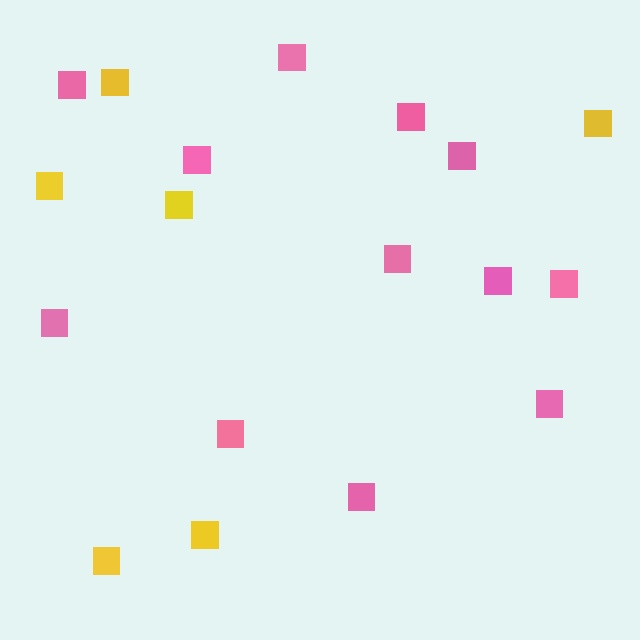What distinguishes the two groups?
There are 2 groups: one group of pink squares (12) and one group of yellow squares (6).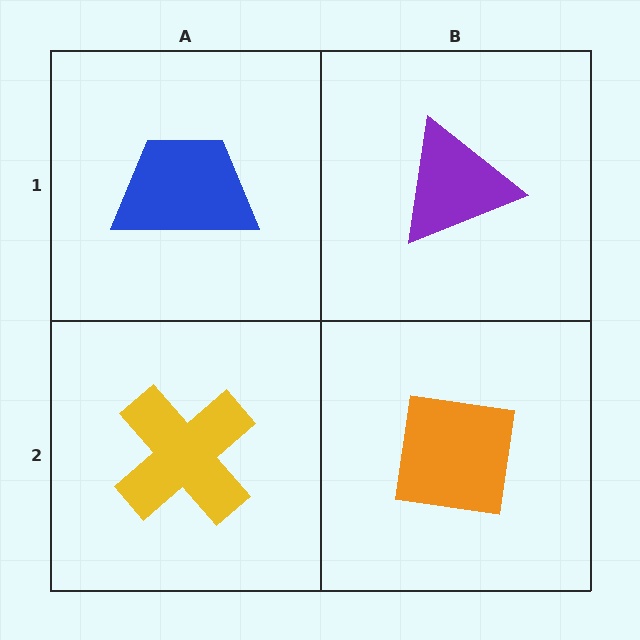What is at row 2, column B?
An orange square.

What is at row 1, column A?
A blue trapezoid.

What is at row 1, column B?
A purple triangle.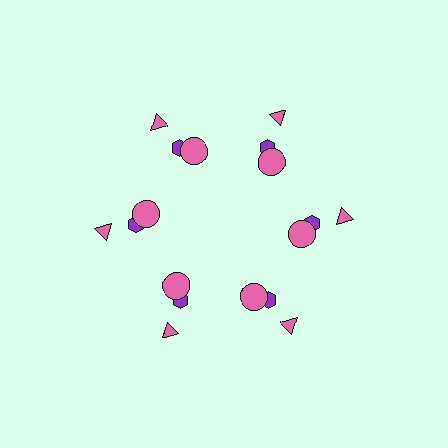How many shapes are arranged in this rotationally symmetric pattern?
There are 18 shapes, arranged in 6 groups of 3.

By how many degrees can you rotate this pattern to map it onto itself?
The pattern maps onto itself every 60 degrees of rotation.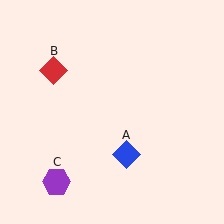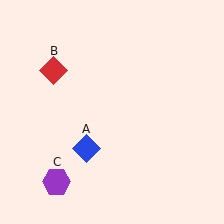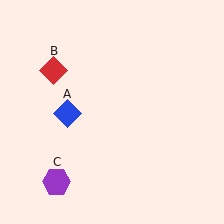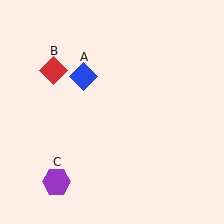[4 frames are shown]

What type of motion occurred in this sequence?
The blue diamond (object A) rotated clockwise around the center of the scene.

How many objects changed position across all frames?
1 object changed position: blue diamond (object A).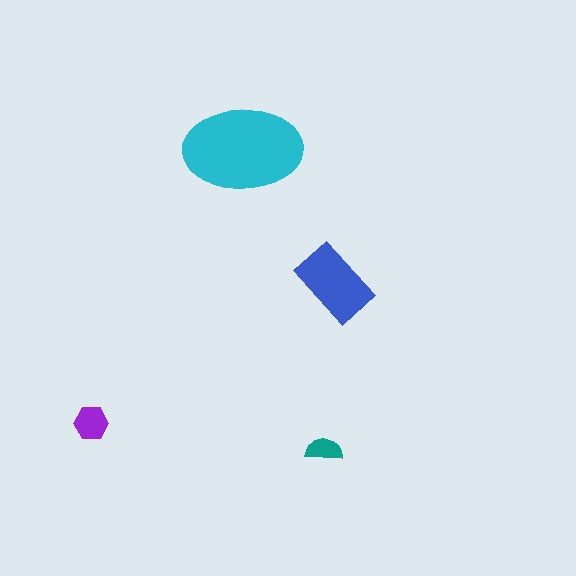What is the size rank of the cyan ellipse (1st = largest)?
1st.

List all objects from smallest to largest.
The teal semicircle, the purple hexagon, the blue rectangle, the cyan ellipse.